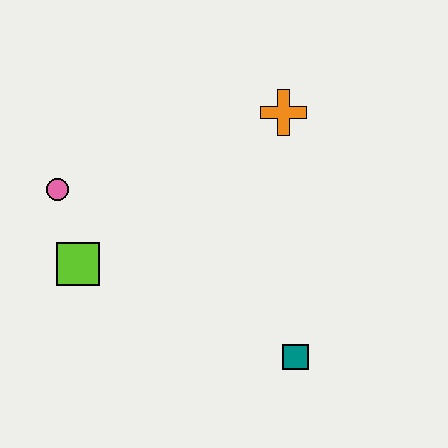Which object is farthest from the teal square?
The pink circle is farthest from the teal square.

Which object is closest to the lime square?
The pink circle is closest to the lime square.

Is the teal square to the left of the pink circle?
No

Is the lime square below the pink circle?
Yes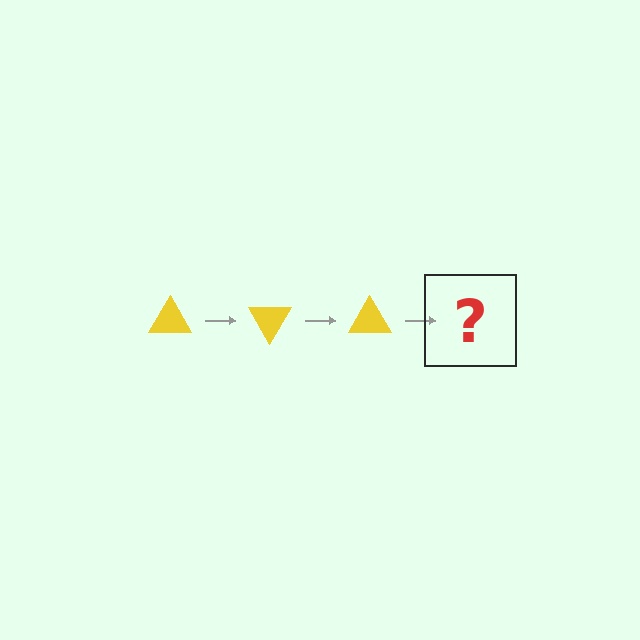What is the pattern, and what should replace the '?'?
The pattern is that the triangle rotates 60 degrees each step. The '?' should be a yellow triangle rotated 180 degrees.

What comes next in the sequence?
The next element should be a yellow triangle rotated 180 degrees.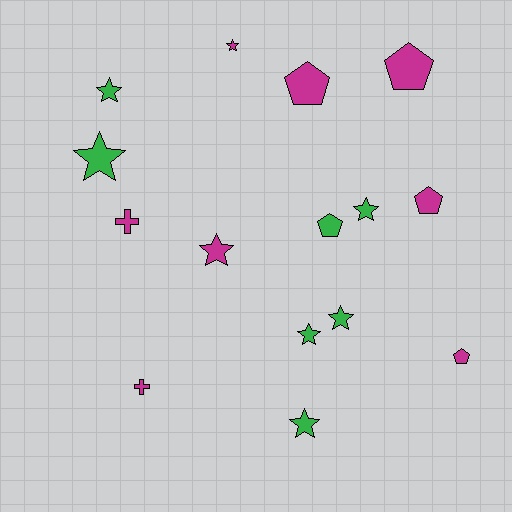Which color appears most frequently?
Magenta, with 8 objects.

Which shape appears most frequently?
Star, with 8 objects.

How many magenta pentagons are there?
There are 4 magenta pentagons.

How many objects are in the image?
There are 15 objects.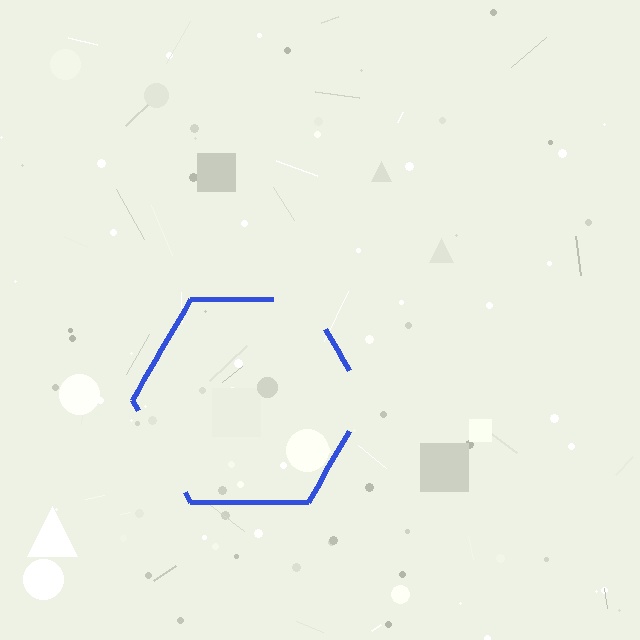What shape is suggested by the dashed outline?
The dashed outline suggests a hexagon.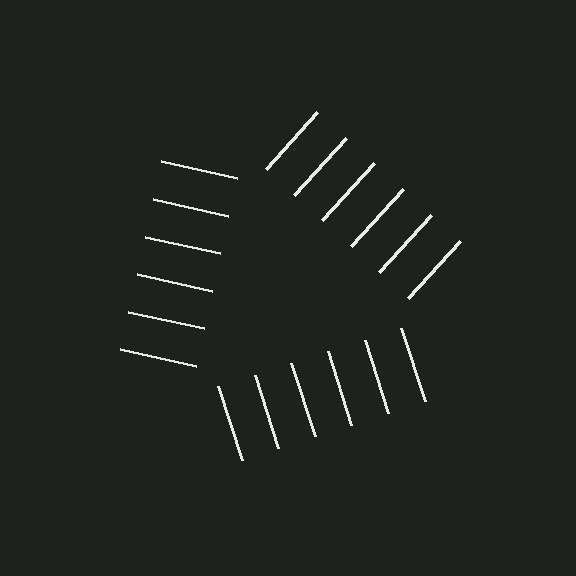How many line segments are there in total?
18 — 6 along each of the 3 edges.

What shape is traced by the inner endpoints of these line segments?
An illusory triangle — the line segments terminate on its edges but no continuous stroke is drawn.